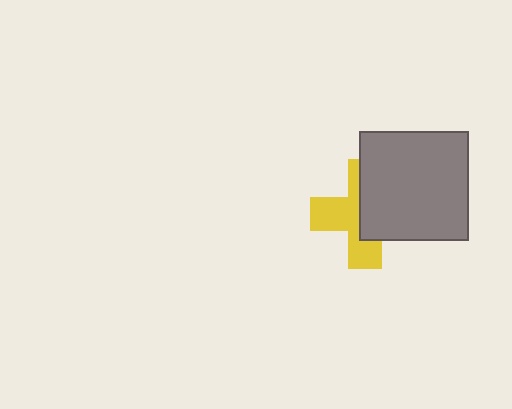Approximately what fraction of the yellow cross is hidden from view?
Roughly 49% of the yellow cross is hidden behind the gray square.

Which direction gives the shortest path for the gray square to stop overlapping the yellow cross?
Moving right gives the shortest separation.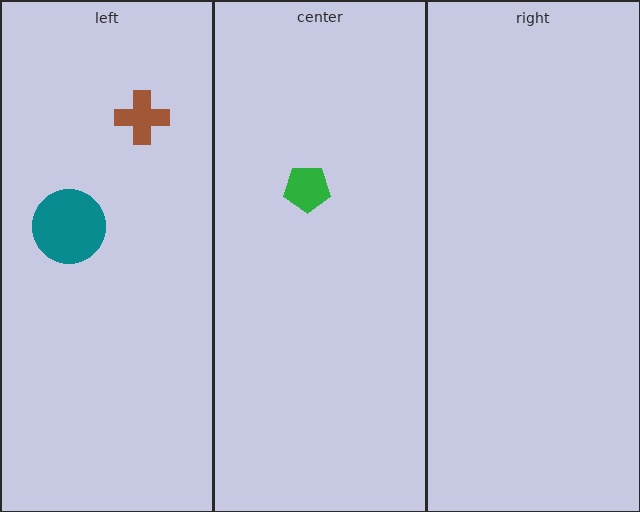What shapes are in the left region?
The teal circle, the brown cross.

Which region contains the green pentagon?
The center region.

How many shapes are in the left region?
2.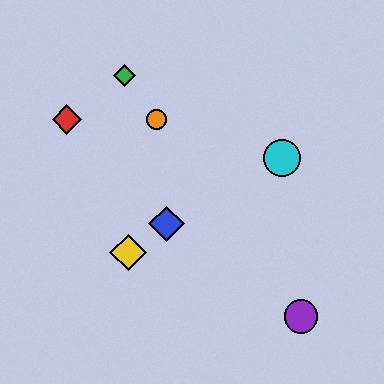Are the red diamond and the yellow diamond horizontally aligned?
No, the red diamond is at y≈119 and the yellow diamond is at y≈252.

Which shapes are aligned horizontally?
The red diamond, the orange circle are aligned horizontally.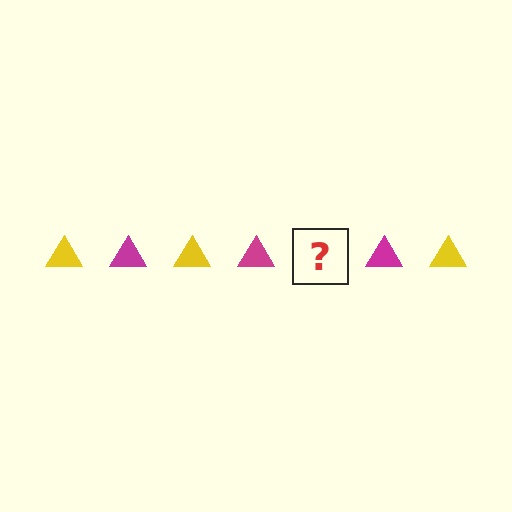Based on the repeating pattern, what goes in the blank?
The blank should be a yellow triangle.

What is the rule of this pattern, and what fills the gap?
The rule is that the pattern cycles through yellow, magenta triangles. The gap should be filled with a yellow triangle.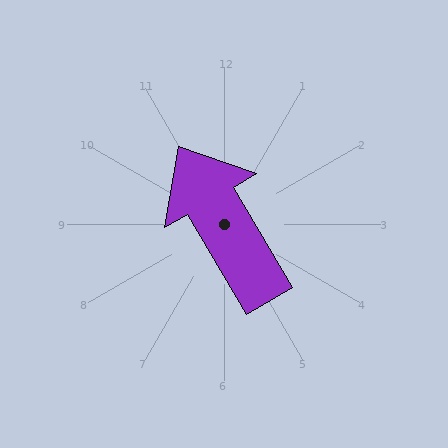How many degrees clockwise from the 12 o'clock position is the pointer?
Approximately 330 degrees.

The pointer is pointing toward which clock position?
Roughly 11 o'clock.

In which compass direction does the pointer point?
Northwest.